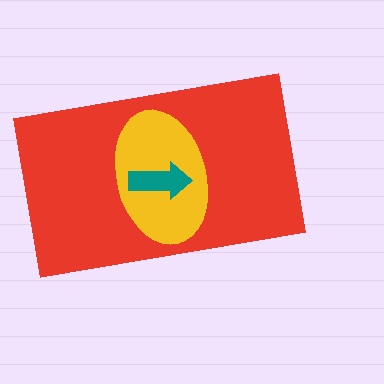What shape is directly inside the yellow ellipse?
The teal arrow.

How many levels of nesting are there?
3.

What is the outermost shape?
The red rectangle.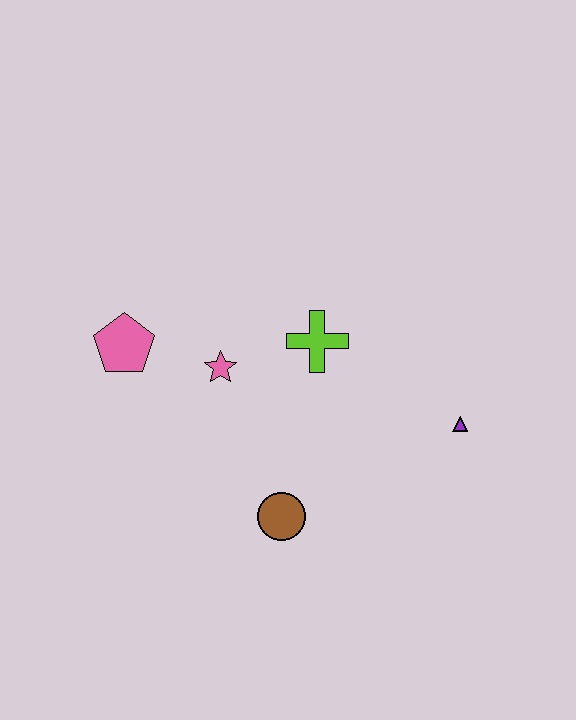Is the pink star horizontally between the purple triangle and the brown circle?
No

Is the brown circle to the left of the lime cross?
Yes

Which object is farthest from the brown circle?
The pink pentagon is farthest from the brown circle.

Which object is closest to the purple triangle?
The lime cross is closest to the purple triangle.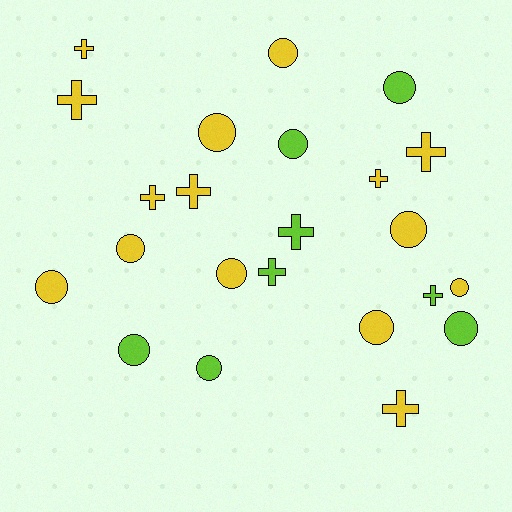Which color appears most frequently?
Yellow, with 15 objects.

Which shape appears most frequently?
Circle, with 13 objects.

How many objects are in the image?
There are 23 objects.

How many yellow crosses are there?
There are 7 yellow crosses.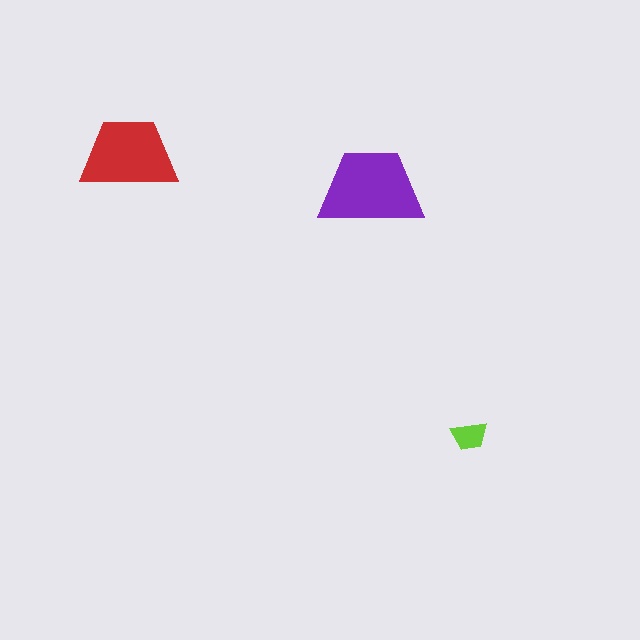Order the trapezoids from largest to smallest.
the purple one, the red one, the lime one.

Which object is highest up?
The red trapezoid is topmost.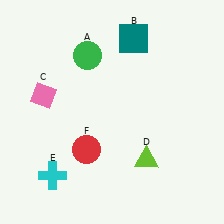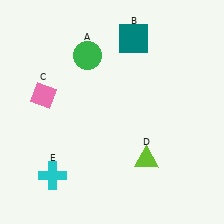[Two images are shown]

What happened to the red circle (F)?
The red circle (F) was removed in Image 2. It was in the bottom-left area of Image 1.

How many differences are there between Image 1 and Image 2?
There is 1 difference between the two images.